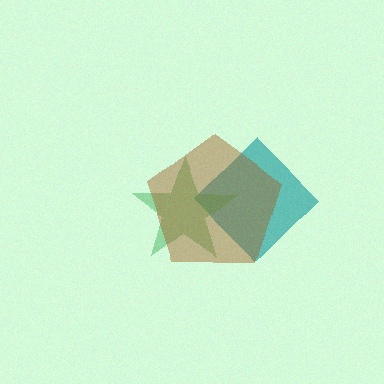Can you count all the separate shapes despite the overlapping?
Yes, there are 3 separate shapes.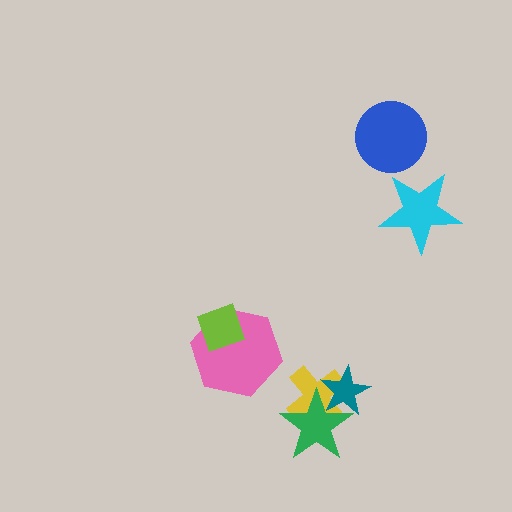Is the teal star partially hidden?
Yes, it is partially covered by another shape.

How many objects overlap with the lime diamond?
1 object overlaps with the lime diamond.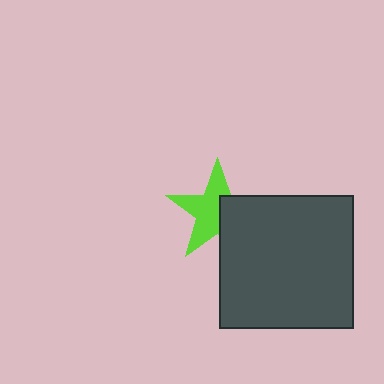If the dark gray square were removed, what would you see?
You would see the complete lime star.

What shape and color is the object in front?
The object in front is a dark gray square.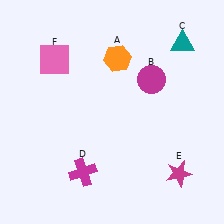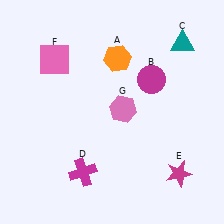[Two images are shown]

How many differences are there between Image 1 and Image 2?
There is 1 difference between the two images.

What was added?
A pink hexagon (G) was added in Image 2.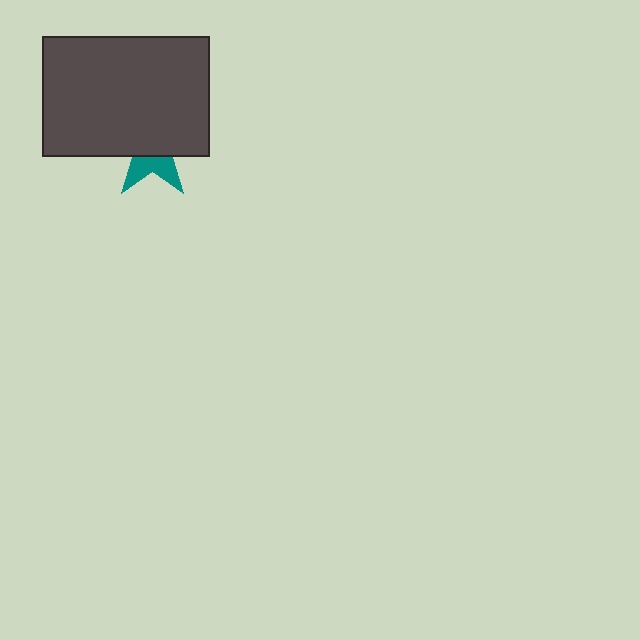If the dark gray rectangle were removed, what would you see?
You would see the complete teal star.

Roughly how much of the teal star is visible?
A small part of it is visible (roughly 35%).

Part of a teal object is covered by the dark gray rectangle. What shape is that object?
It is a star.